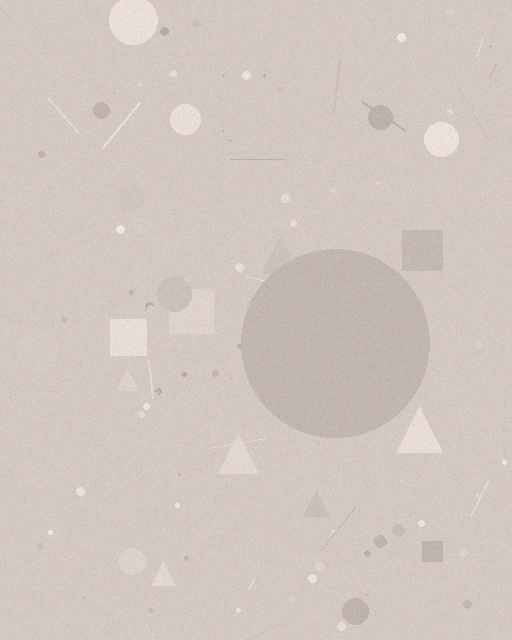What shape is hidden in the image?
A circle is hidden in the image.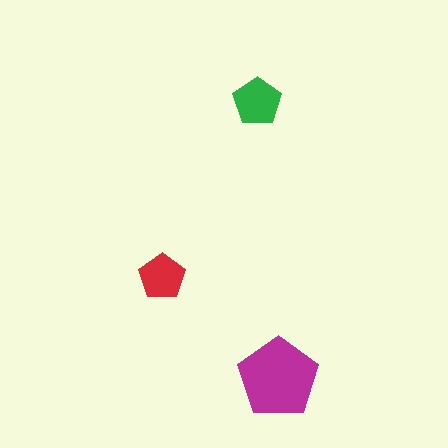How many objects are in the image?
There are 3 objects in the image.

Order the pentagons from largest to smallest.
the magenta one, the green one, the red one.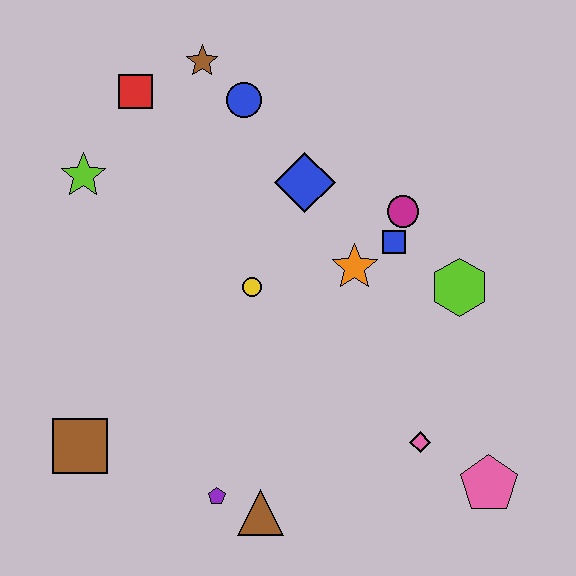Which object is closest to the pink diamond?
The pink pentagon is closest to the pink diamond.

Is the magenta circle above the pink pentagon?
Yes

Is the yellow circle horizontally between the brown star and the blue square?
Yes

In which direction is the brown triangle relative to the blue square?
The brown triangle is below the blue square.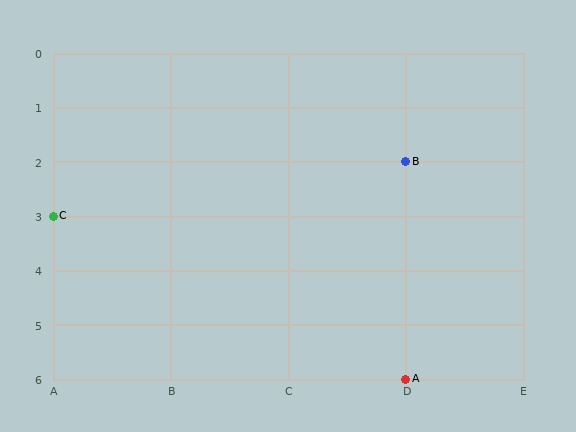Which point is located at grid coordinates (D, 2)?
Point B is at (D, 2).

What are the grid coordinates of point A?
Point A is at grid coordinates (D, 6).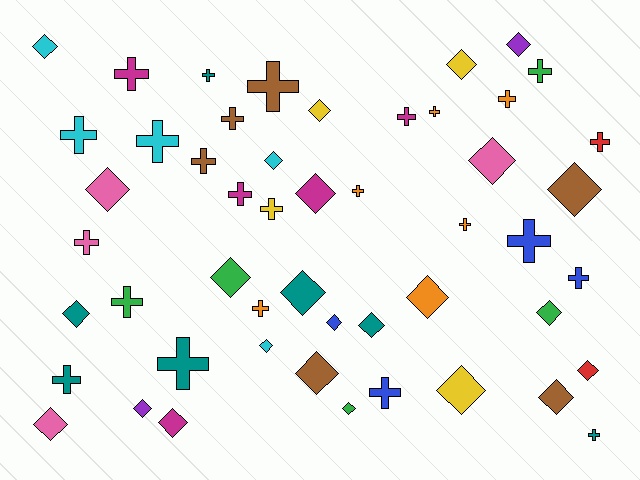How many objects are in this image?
There are 50 objects.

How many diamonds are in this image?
There are 25 diamonds.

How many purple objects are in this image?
There are 2 purple objects.